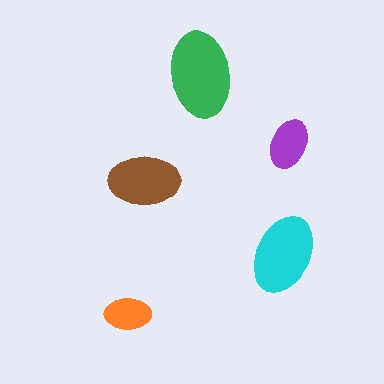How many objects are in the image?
There are 5 objects in the image.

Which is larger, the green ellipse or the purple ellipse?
The green one.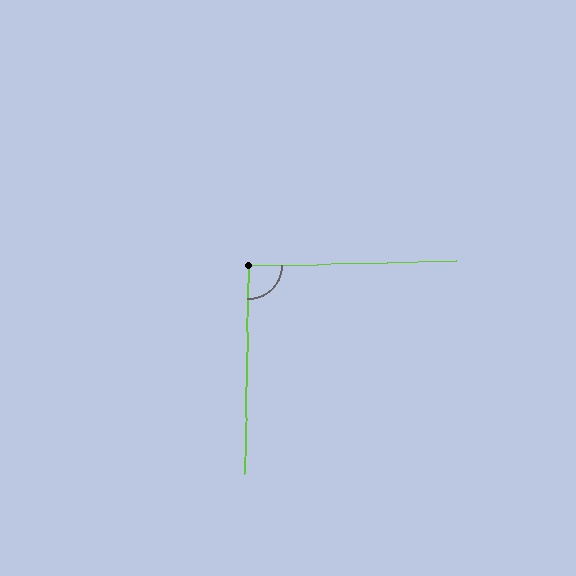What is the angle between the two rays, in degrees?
Approximately 92 degrees.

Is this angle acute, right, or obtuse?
It is approximately a right angle.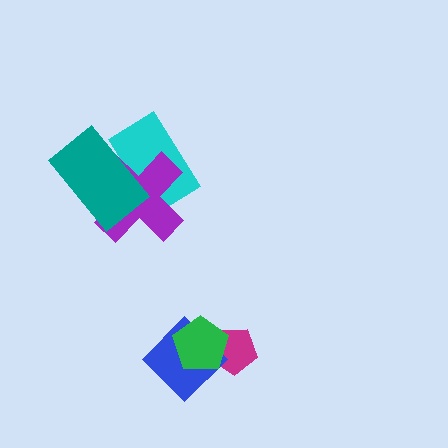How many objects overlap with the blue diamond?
2 objects overlap with the blue diamond.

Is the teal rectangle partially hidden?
No, no other shape covers it.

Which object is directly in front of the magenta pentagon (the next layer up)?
The blue diamond is directly in front of the magenta pentagon.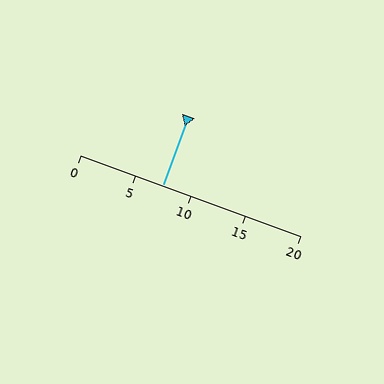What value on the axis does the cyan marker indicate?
The marker indicates approximately 7.5.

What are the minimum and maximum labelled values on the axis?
The axis runs from 0 to 20.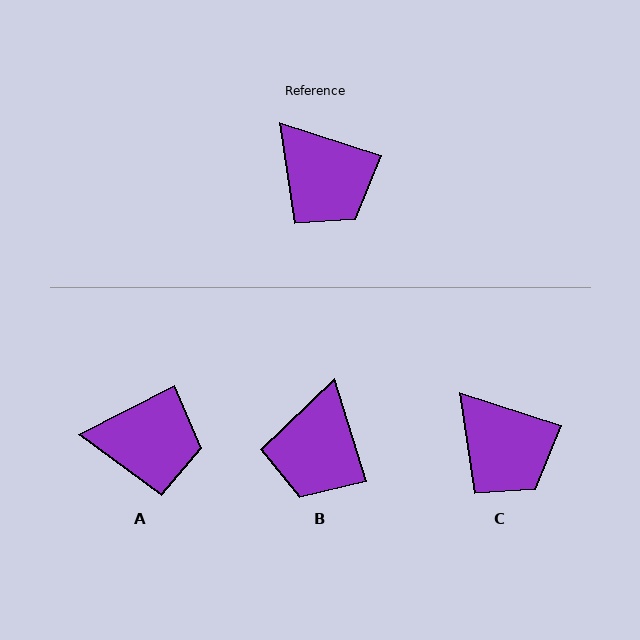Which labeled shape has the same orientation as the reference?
C.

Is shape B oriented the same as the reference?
No, it is off by about 55 degrees.